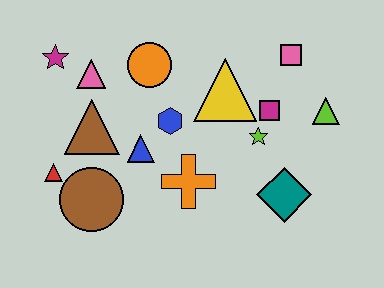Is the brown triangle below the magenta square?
Yes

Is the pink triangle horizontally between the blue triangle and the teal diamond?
No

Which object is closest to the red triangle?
The brown circle is closest to the red triangle.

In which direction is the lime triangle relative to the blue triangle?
The lime triangle is to the right of the blue triangle.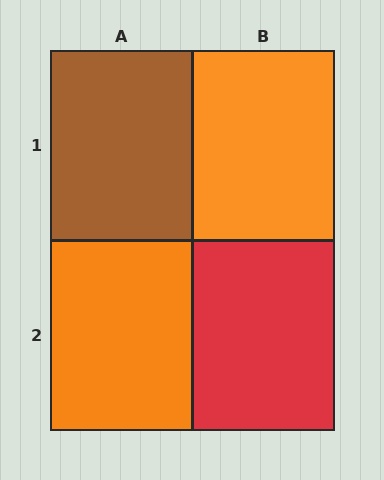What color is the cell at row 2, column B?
Red.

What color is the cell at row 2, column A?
Orange.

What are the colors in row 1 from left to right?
Brown, orange.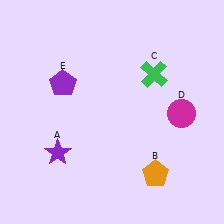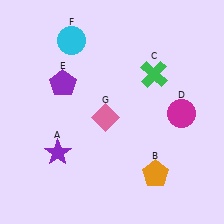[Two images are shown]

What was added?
A cyan circle (F), a pink diamond (G) were added in Image 2.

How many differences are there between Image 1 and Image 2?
There are 2 differences between the two images.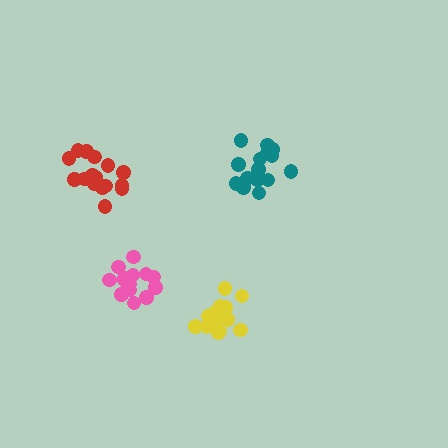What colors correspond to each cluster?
The clusters are colored: teal, red, yellow, pink.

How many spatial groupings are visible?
There are 4 spatial groupings.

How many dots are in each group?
Group 1: 16 dots, Group 2: 17 dots, Group 3: 14 dots, Group 4: 16 dots (63 total).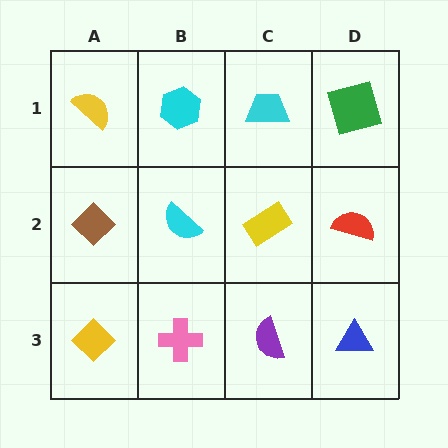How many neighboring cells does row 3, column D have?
2.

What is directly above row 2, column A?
A yellow semicircle.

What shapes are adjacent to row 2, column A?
A yellow semicircle (row 1, column A), a yellow diamond (row 3, column A), a cyan semicircle (row 2, column B).